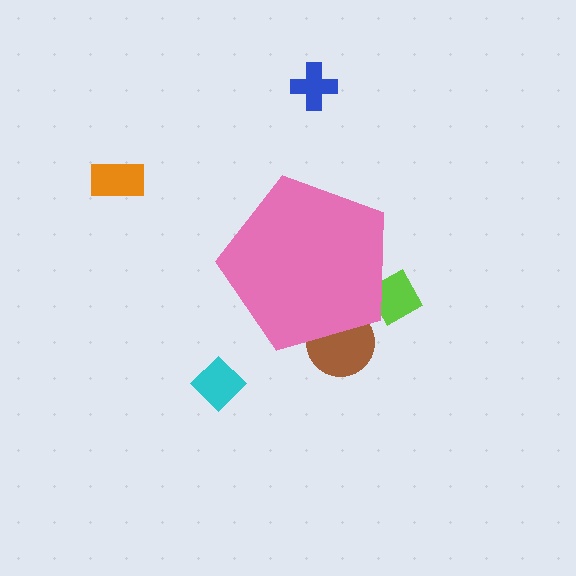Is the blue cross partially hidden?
No, the blue cross is fully visible.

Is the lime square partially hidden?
Yes, the lime square is partially hidden behind the pink pentagon.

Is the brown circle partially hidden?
Yes, the brown circle is partially hidden behind the pink pentagon.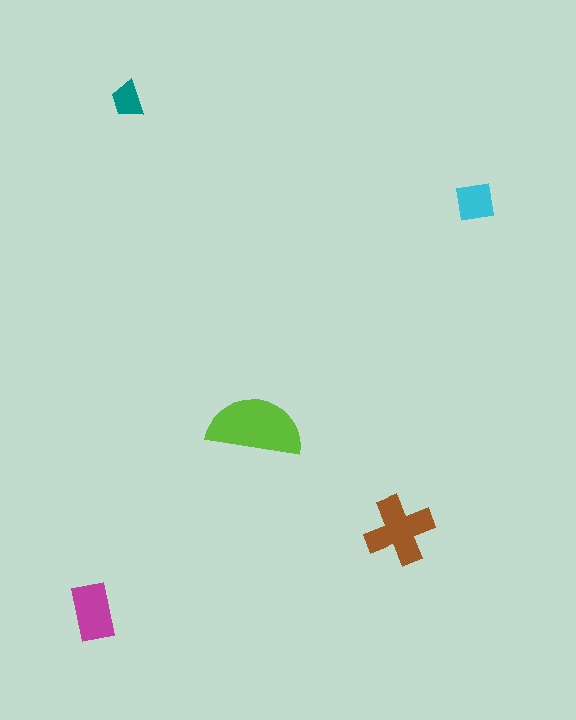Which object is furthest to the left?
The magenta rectangle is leftmost.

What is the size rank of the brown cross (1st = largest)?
2nd.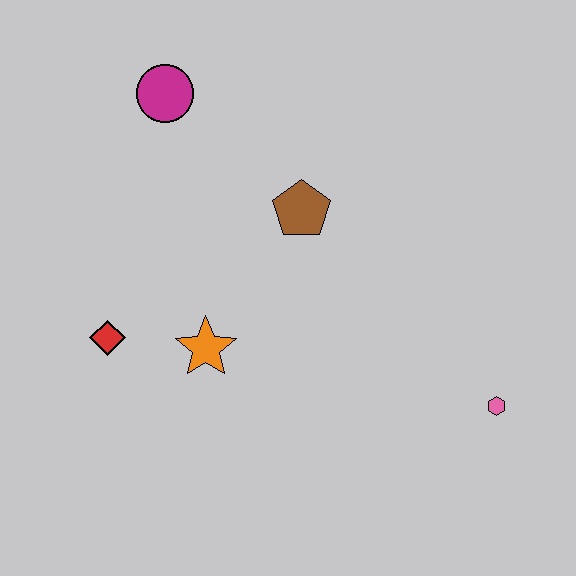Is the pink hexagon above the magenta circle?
No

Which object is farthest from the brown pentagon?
The pink hexagon is farthest from the brown pentagon.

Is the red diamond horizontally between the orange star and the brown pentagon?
No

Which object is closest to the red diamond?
The orange star is closest to the red diamond.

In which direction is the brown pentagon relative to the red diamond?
The brown pentagon is to the right of the red diamond.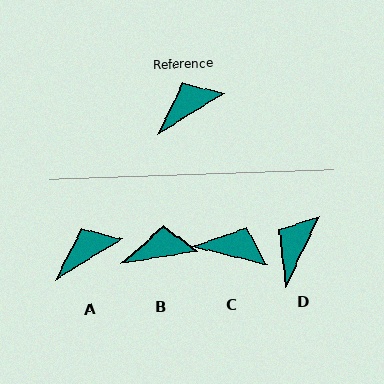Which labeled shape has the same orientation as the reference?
A.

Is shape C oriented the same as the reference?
No, it is off by about 45 degrees.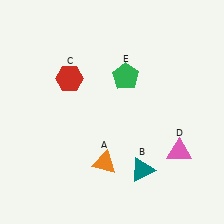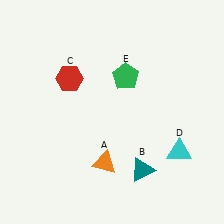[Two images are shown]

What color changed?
The triangle (D) changed from pink in Image 1 to cyan in Image 2.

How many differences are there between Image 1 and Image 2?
There is 1 difference between the two images.